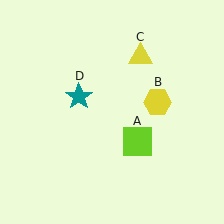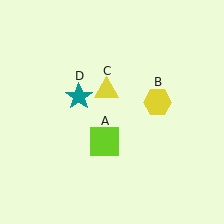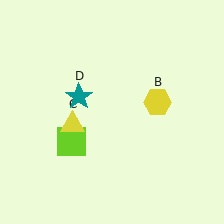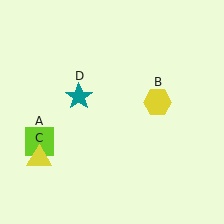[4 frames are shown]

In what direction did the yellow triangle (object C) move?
The yellow triangle (object C) moved down and to the left.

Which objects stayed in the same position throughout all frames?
Yellow hexagon (object B) and teal star (object D) remained stationary.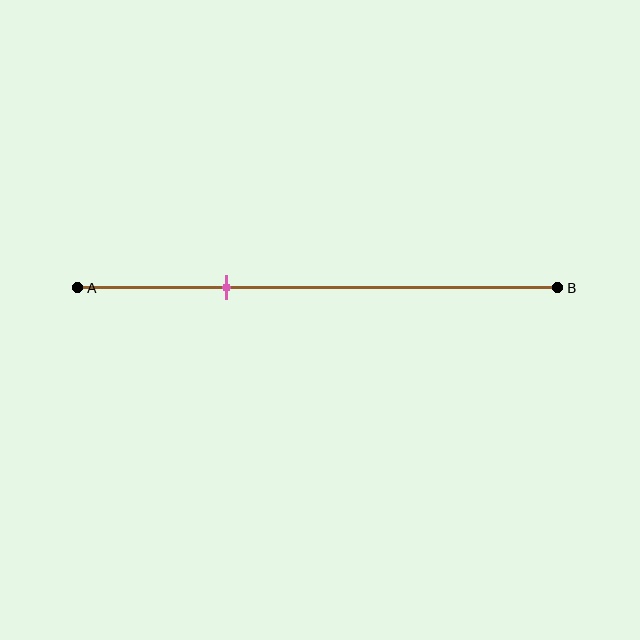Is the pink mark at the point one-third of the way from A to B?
Yes, the mark is approximately at the one-third point.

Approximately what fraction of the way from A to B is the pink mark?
The pink mark is approximately 30% of the way from A to B.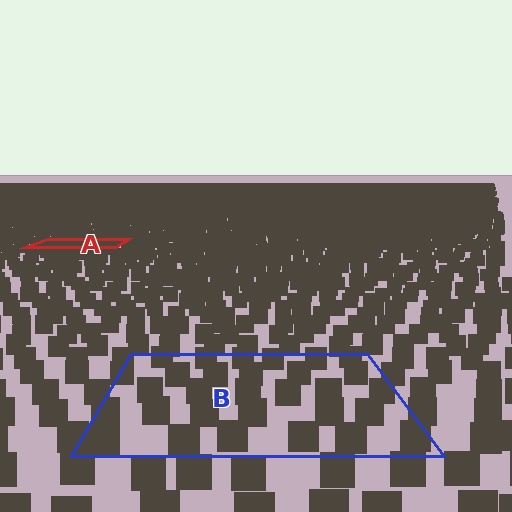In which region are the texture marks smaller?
The texture marks are smaller in region A, because it is farther away.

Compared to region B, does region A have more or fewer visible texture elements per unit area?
Region A has more texture elements per unit area — they are packed more densely because it is farther away.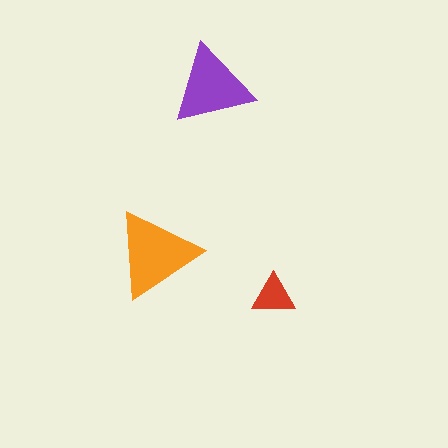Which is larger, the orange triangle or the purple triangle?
The orange one.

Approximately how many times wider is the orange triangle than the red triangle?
About 2 times wider.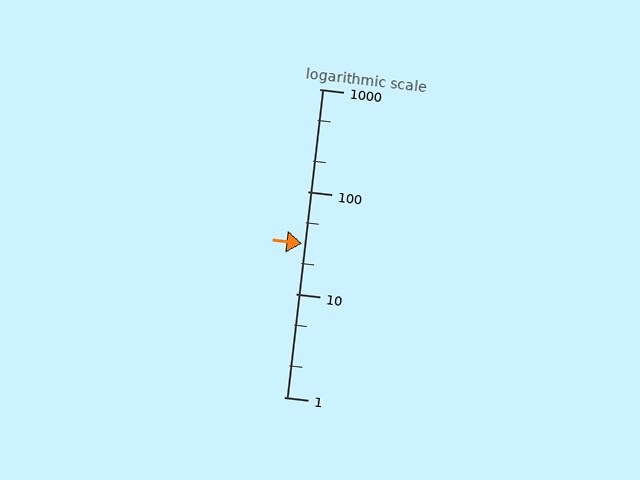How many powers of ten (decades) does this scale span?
The scale spans 3 decades, from 1 to 1000.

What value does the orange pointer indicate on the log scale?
The pointer indicates approximately 31.